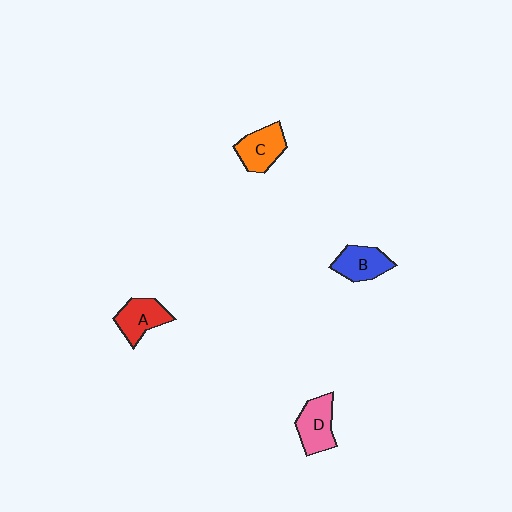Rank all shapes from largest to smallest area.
From largest to smallest: D (pink), C (orange), A (red), B (blue).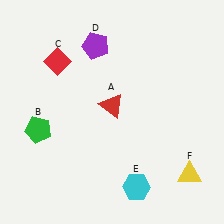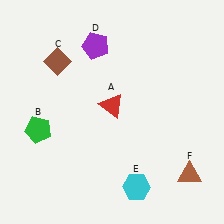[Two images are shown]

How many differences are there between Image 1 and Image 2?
There are 2 differences between the two images.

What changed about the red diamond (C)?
In Image 1, C is red. In Image 2, it changed to brown.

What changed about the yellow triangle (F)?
In Image 1, F is yellow. In Image 2, it changed to brown.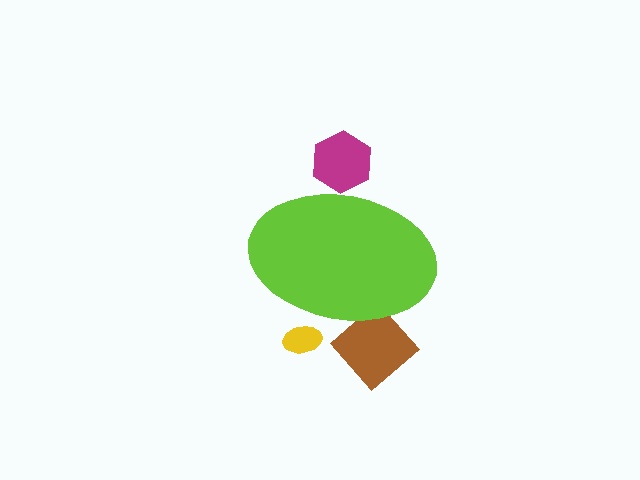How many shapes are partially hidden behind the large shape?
3 shapes are partially hidden.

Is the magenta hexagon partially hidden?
Yes, the magenta hexagon is partially hidden behind the lime ellipse.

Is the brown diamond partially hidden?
Yes, the brown diamond is partially hidden behind the lime ellipse.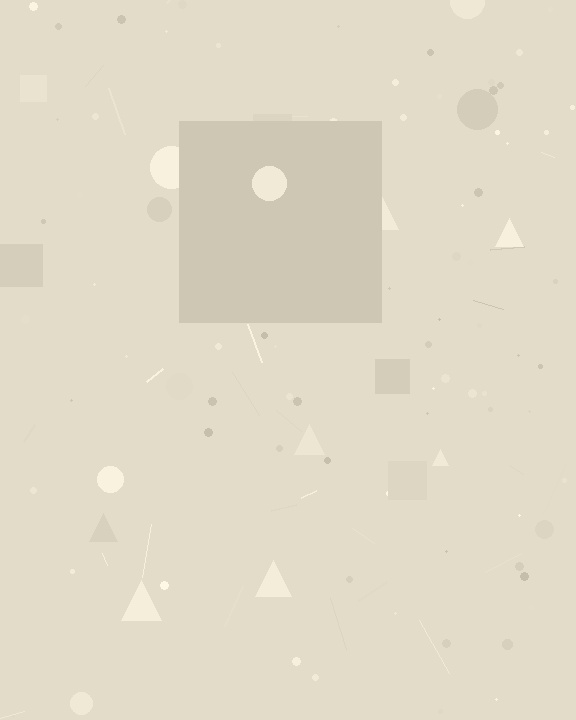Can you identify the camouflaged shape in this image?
The camouflaged shape is a square.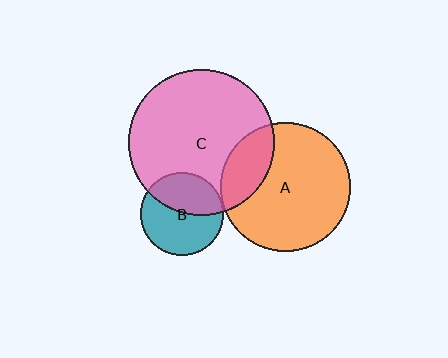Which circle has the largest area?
Circle C (pink).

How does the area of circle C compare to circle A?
Approximately 1.3 times.